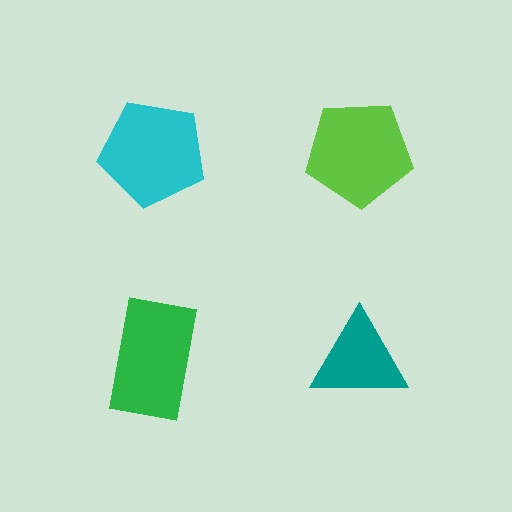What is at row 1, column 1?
A cyan pentagon.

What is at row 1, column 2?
A lime pentagon.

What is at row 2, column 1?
A green rectangle.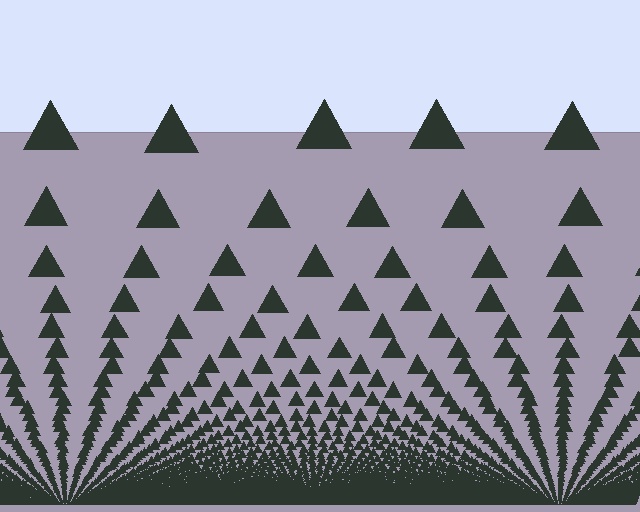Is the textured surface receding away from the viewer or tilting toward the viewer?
The surface appears to tilt toward the viewer. Texture elements get larger and sparser toward the top.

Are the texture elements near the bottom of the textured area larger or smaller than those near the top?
Smaller. The gradient is inverted — elements near the bottom are smaller and denser.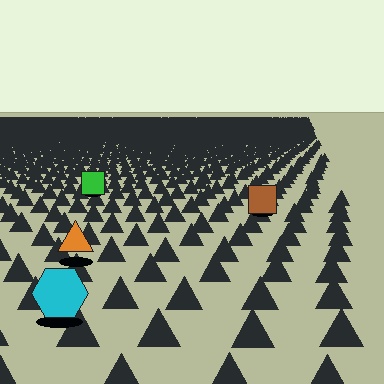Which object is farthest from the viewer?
The green square is farthest from the viewer. It appears smaller and the ground texture around it is denser.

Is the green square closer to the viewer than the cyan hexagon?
No. The cyan hexagon is closer — you can tell from the texture gradient: the ground texture is coarser near it.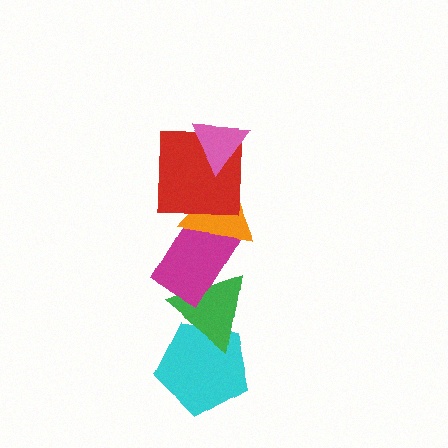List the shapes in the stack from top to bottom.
From top to bottom: the pink triangle, the red square, the orange triangle, the magenta rectangle, the green triangle, the cyan pentagon.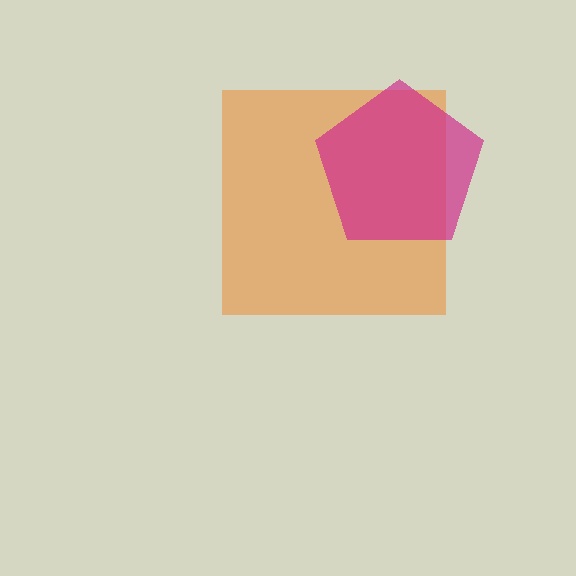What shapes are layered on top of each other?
The layered shapes are: an orange square, a magenta pentagon.